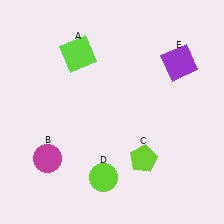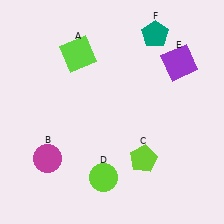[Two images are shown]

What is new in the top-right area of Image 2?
A teal pentagon (F) was added in the top-right area of Image 2.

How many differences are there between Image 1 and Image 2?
There is 1 difference between the two images.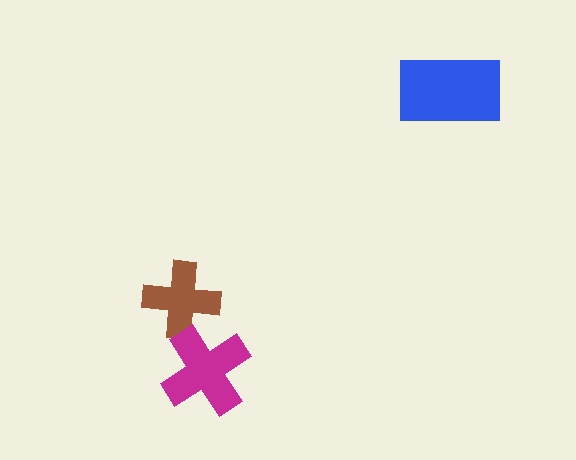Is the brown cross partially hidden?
Yes, it is partially covered by another shape.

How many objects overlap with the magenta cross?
1 object overlaps with the magenta cross.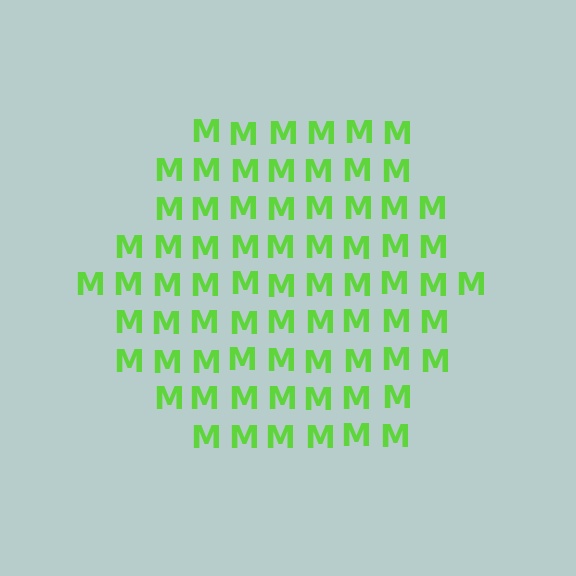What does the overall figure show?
The overall figure shows a hexagon.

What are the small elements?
The small elements are letter M's.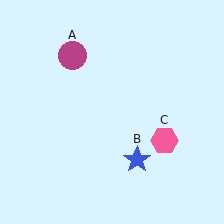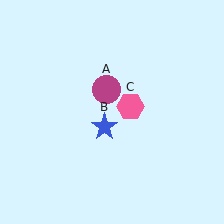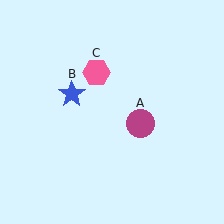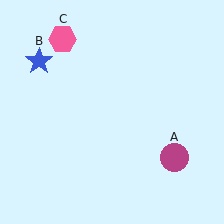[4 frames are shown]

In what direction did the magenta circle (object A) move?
The magenta circle (object A) moved down and to the right.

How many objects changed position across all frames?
3 objects changed position: magenta circle (object A), blue star (object B), pink hexagon (object C).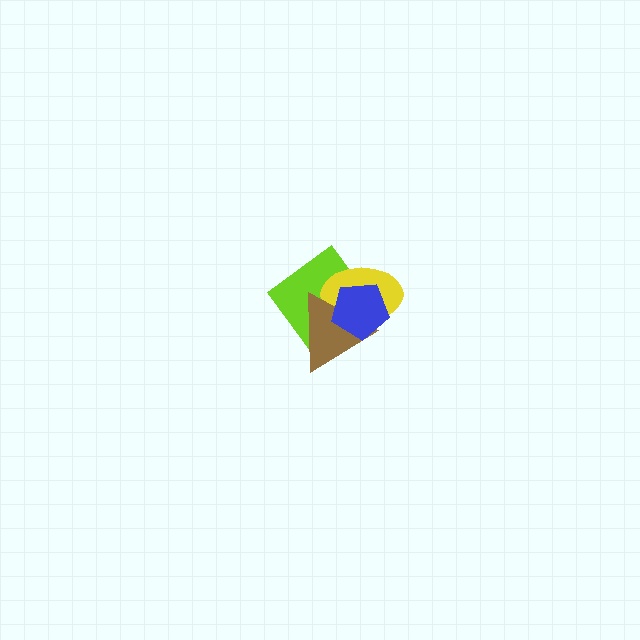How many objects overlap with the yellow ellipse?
3 objects overlap with the yellow ellipse.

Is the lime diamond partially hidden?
Yes, it is partially covered by another shape.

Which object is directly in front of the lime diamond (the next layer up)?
The yellow ellipse is directly in front of the lime diamond.